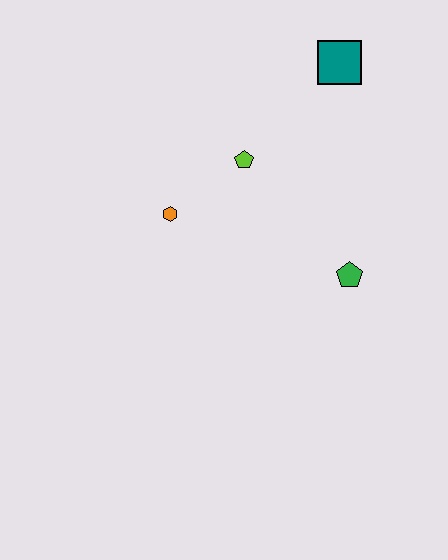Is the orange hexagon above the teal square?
No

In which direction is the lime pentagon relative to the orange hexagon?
The lime pentagon is to the right of the orange hexagon.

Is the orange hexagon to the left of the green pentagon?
Yes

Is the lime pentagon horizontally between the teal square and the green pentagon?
No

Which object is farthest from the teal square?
The orange hexagon is farthest from the teal square.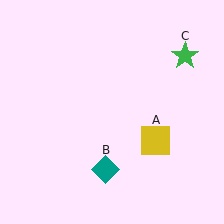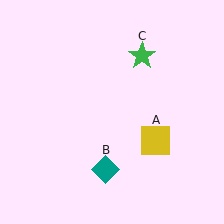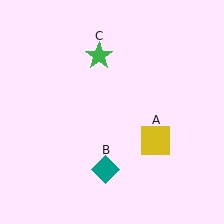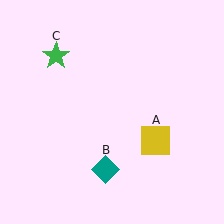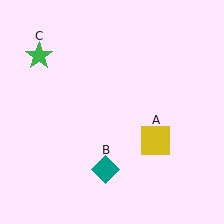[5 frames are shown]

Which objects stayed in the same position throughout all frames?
Yellow square (object A) and teal diamond (object B) remained stationary.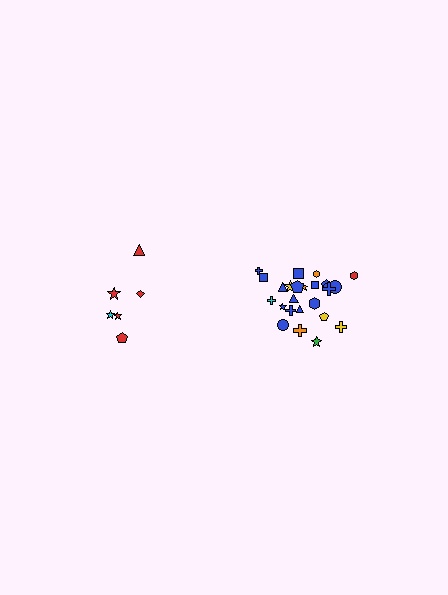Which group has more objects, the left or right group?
The right group.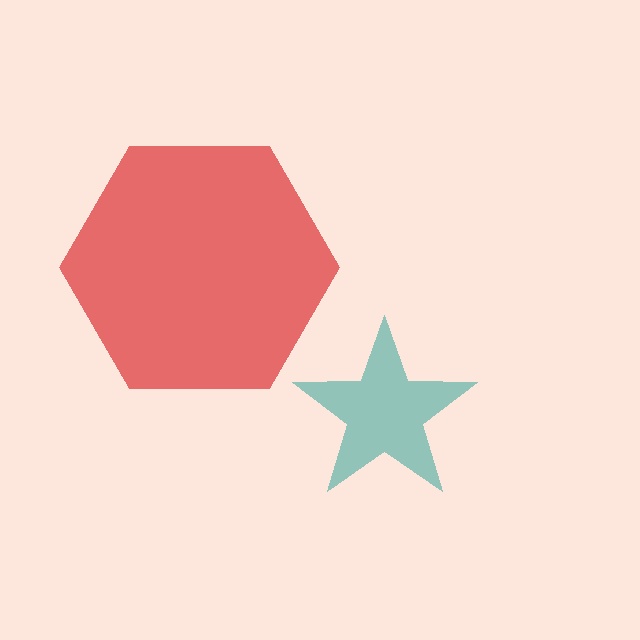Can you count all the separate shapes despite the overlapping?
Yes, there are 2 separate shapes.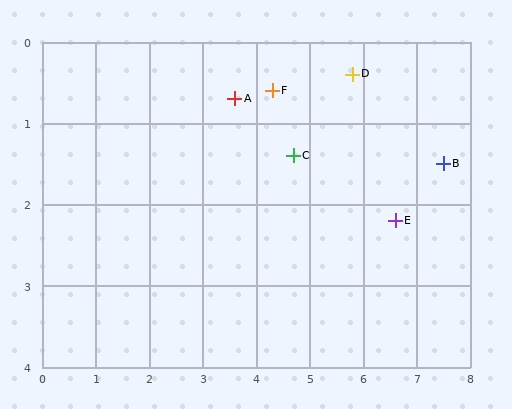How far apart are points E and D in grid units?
Points E and D are about 2.0 grid units apart.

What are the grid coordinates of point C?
Point C is at approximately (4.7, 1.4).